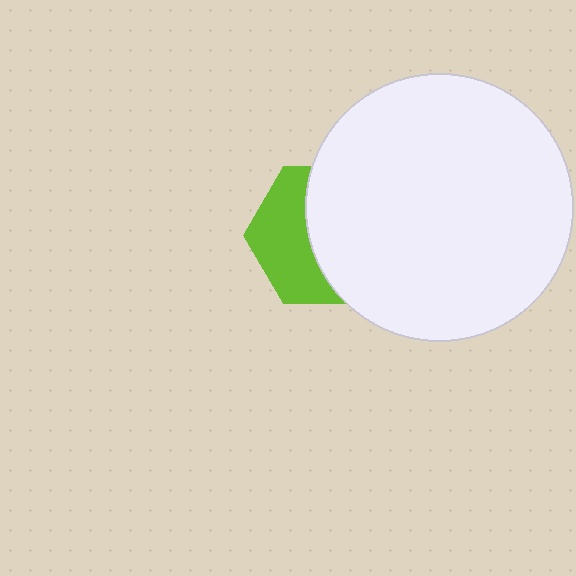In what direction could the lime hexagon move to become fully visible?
The lime hexagon could move left. That would shift it out from behind the white circle entirely.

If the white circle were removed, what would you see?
You would see the complete lime hexagon.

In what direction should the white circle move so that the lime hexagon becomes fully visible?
The white circle should move right. That is the shortest direction to clear the overlap and leave the lime hexagon fully visible.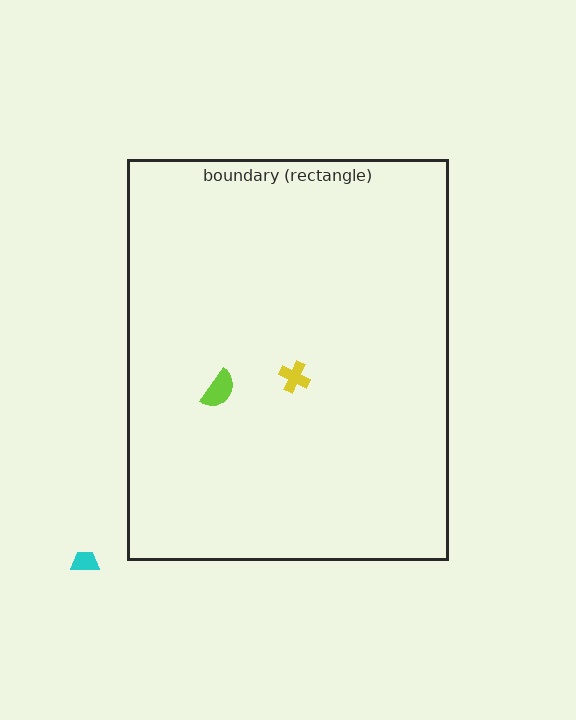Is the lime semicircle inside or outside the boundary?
Inside.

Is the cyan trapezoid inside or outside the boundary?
Outside.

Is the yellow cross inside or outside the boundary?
Inside.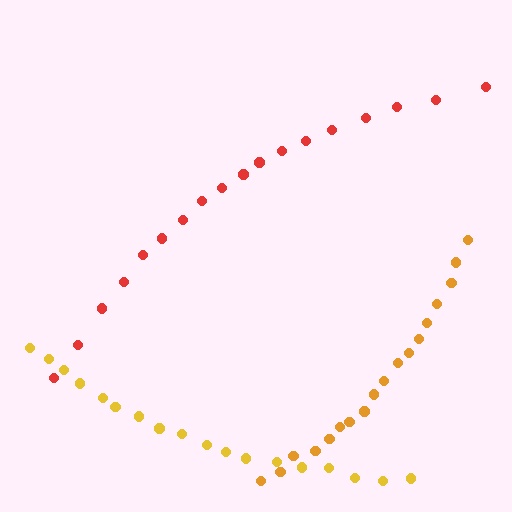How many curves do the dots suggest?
There are 3 distinct paths.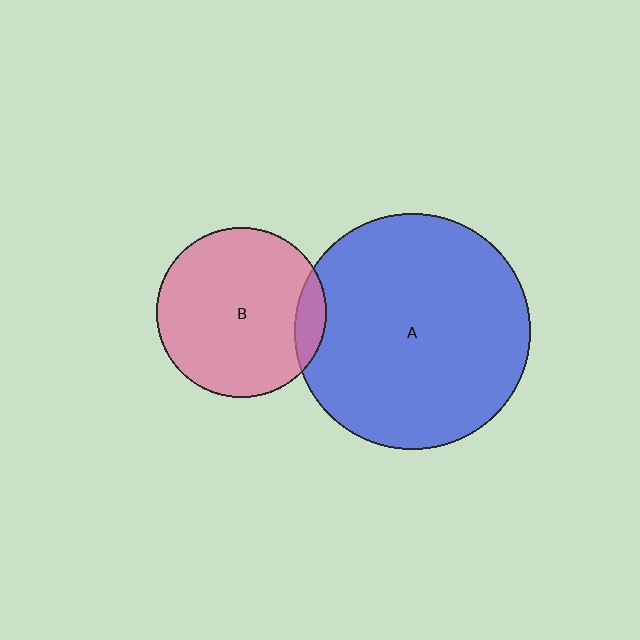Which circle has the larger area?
Circle A (blue).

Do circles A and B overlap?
Yes.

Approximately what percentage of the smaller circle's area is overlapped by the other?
Approximately 10%.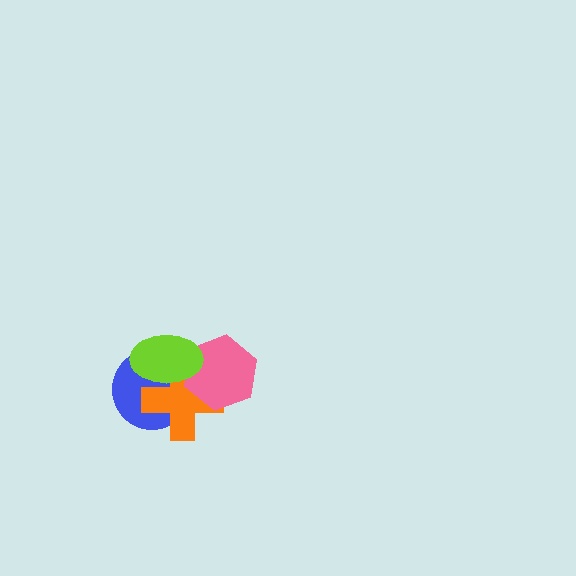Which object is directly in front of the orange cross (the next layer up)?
The pink hexagon is directly in front of the orange cross.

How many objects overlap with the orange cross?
3 objects overlap with the orange cross.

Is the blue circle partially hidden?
Yes, it is partially covered by another shape.